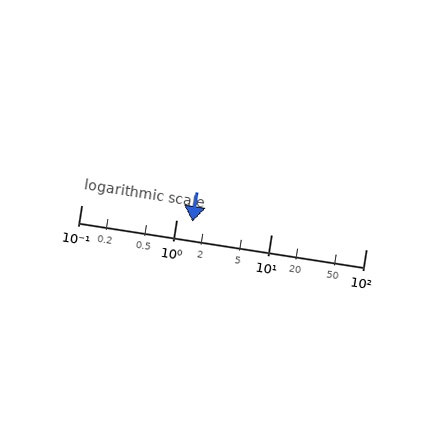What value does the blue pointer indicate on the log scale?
The pointer indicates approximately 1.5.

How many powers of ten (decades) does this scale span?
The scale spans 3 decades, from 0.1 to 100.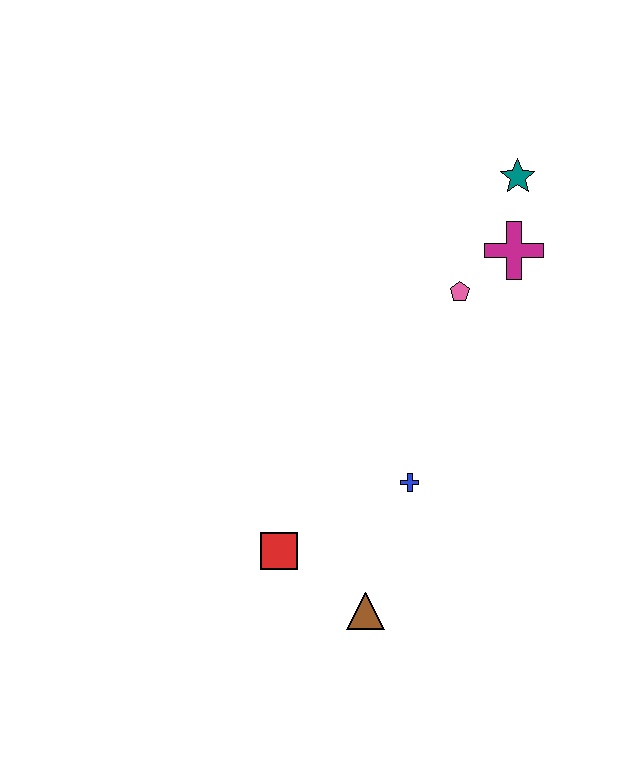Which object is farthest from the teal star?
The brown triangle is farthest from the teal star.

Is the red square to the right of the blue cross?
No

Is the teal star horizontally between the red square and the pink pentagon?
No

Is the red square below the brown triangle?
No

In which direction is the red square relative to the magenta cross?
The red square is below the magenta cross.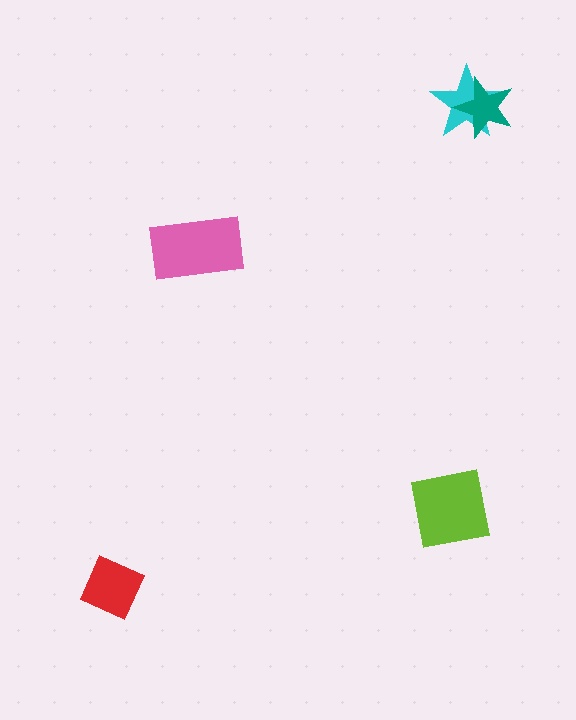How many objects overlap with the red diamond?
0 objects overlap with the red diamond.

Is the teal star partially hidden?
No, no other shape covers it.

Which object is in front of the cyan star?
The teal star is in front of the cyan star.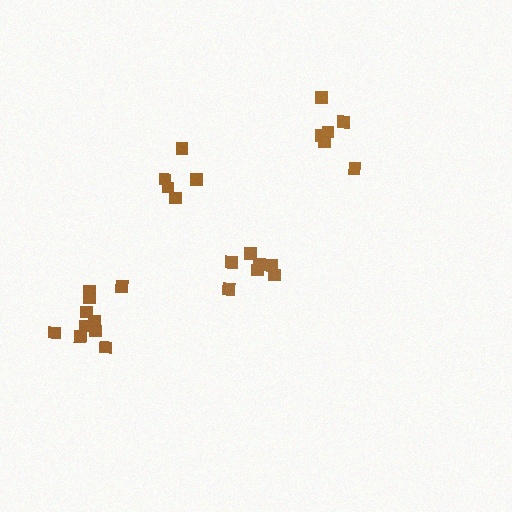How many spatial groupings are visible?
There are 4 spatial groupings.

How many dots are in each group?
Group 1: 6 dots, Group 2: 5 dots, Group 3: 11 dots, Group 4: 7 dots (29 total).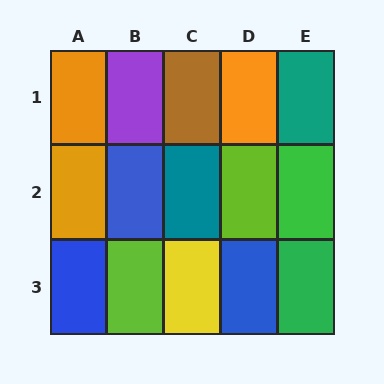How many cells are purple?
1 cell is purple.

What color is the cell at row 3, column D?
Blue.